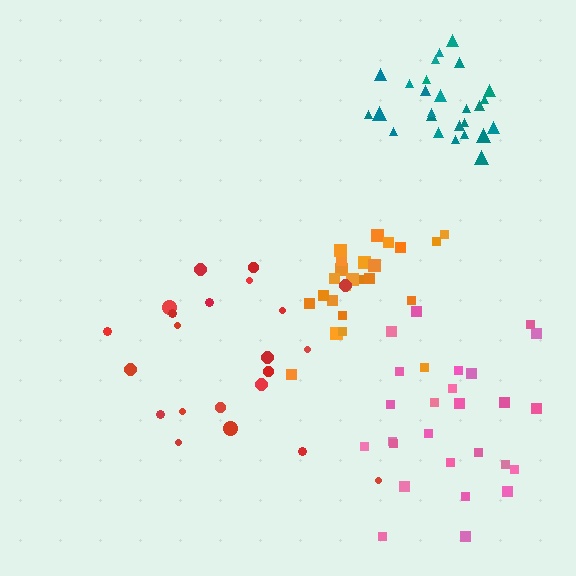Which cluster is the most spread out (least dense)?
Red.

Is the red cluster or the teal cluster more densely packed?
Teal.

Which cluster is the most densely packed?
Teal.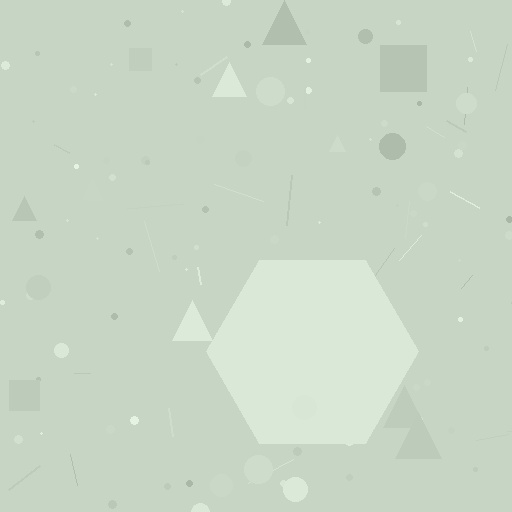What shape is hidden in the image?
A hexagon is hidden in the image.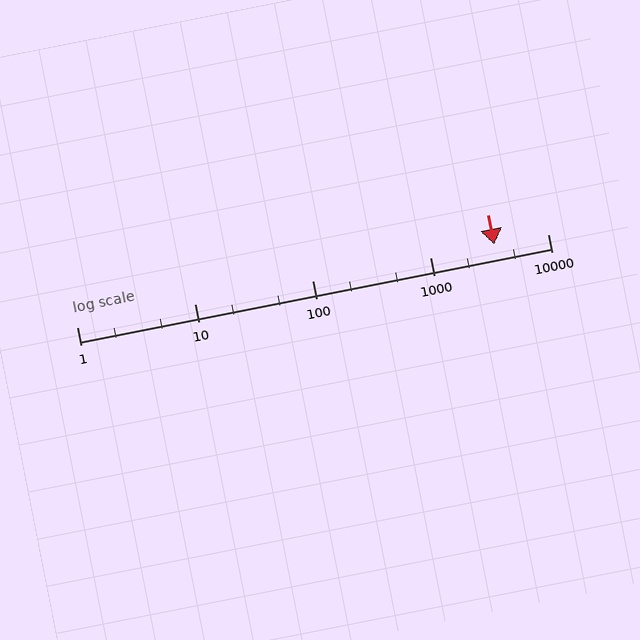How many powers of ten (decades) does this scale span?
The scale spans 4 decades, from 1 to 10000.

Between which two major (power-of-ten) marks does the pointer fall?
The pointer is between 1000 and 10000.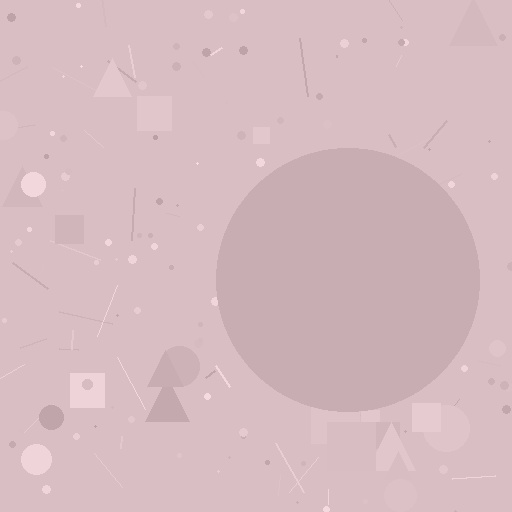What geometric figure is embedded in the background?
A circle is embedded in the background.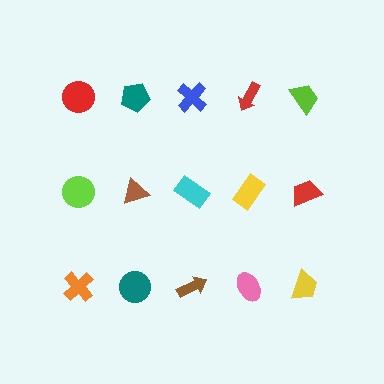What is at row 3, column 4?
A pink ellipse.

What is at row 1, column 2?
A teal pentagon.